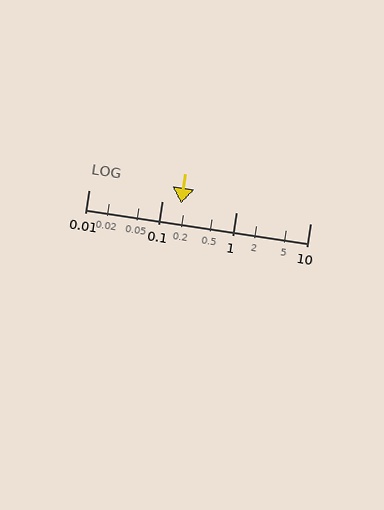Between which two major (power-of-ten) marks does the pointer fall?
The pointer is between 0.1 and 1.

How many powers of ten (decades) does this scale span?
The scale spans 3 decades, from 0.01 to 10.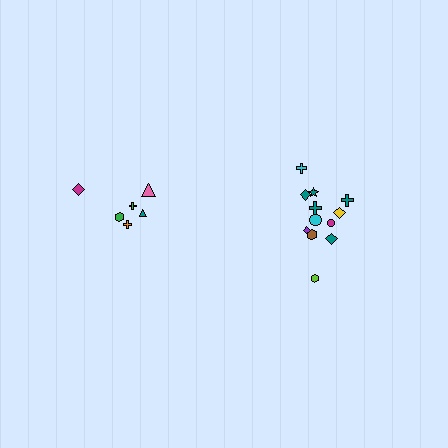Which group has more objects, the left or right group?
The right group.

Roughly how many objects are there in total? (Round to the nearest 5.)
Roughly 20 objects in total.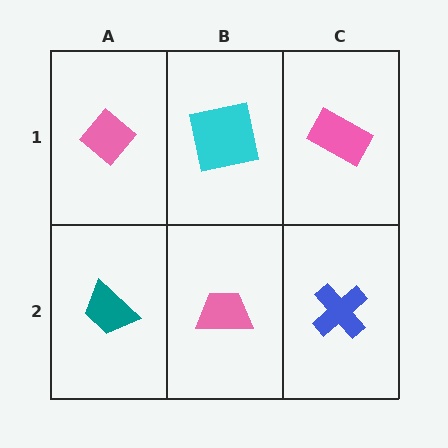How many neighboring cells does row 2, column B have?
3.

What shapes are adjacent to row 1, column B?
A pink trapezoid (row 2, column B), a pink diamond (row 1, column A), a pink rectangle (row 1, column C).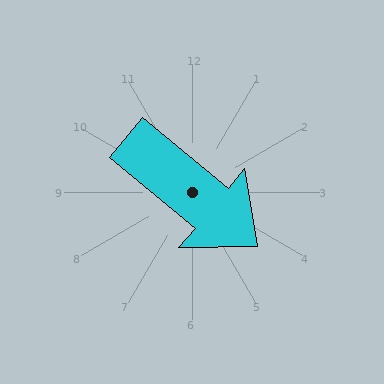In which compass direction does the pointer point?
Southeast.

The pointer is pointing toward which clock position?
Roughly 4 o'clock.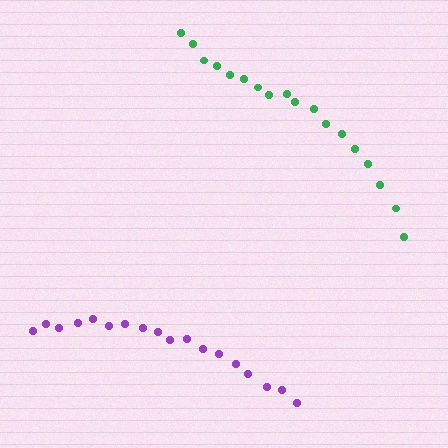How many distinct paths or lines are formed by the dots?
There are 2 distinct paths.